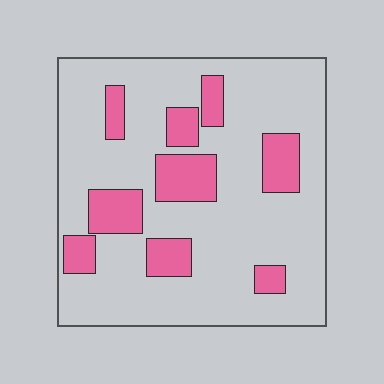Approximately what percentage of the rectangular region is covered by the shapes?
Approximately 20%.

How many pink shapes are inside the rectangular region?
9.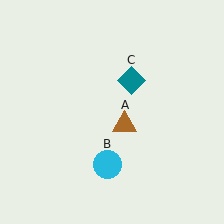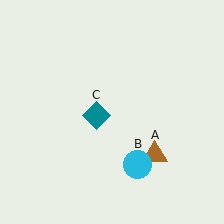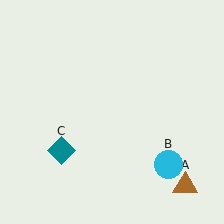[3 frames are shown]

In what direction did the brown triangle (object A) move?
The brown triangle (object A) moved down and to the right.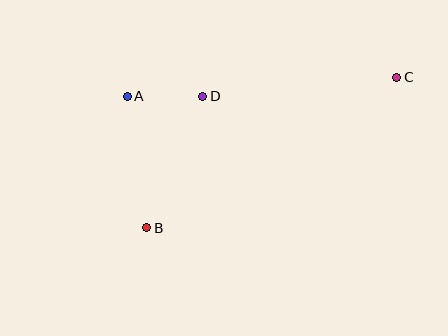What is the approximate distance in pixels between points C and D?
The distance between C and D is approximately 195 pixels.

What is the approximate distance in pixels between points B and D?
The distance between B and D is approximately 143 pixels.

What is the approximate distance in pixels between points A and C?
The distance between A and C is approximately 270 pixels.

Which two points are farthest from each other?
Points B and C are farthest from each other.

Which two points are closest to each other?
Points A and D are closest to each other.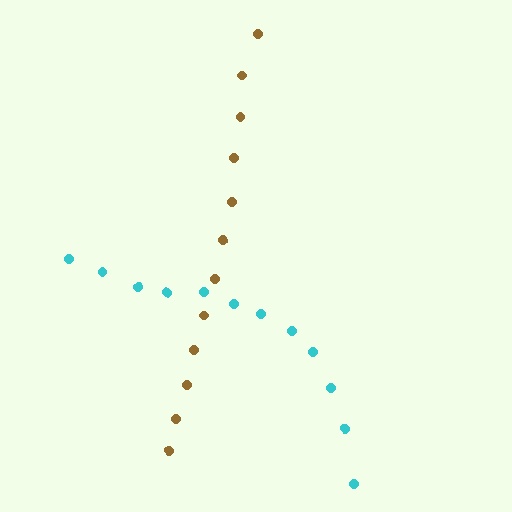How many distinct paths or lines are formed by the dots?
There are 2 distinct paths.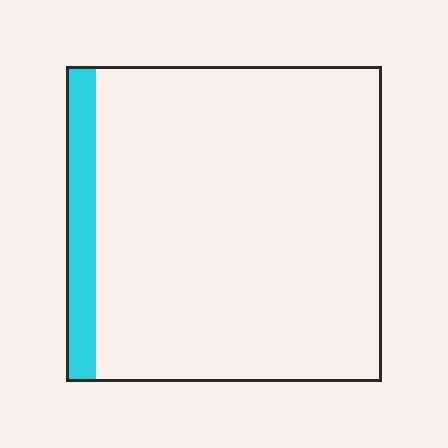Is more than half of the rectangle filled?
No.